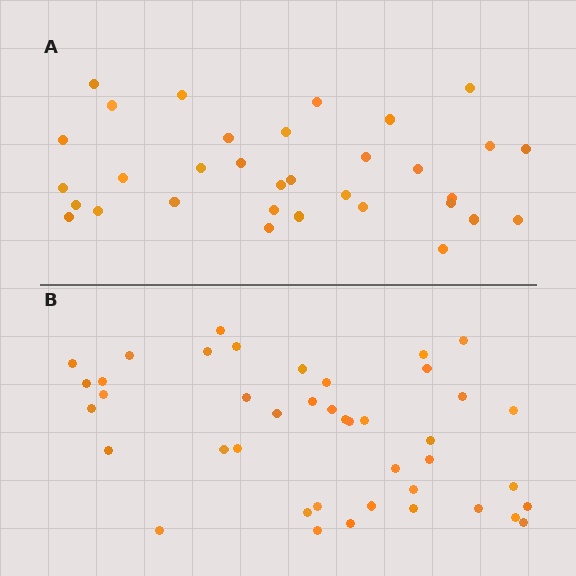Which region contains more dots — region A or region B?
Region B (the bottom region) has more dots.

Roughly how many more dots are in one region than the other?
Region B has roughly 8 or so more dots than region A.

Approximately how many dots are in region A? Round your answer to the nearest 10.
About 30 dots. (The exact count is 33, which rounds to 30.)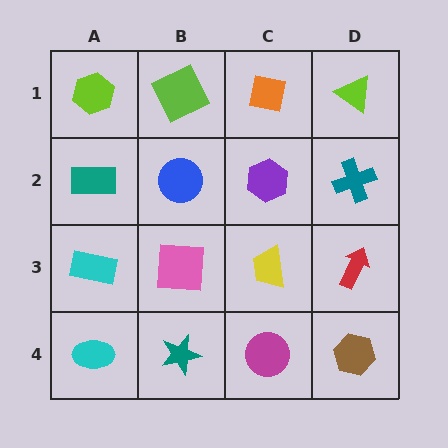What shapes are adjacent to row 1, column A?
A teal rectangle (row 2, column A), a lime square (row 1, column B).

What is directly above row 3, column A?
A teal rectangle.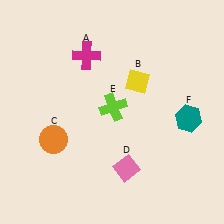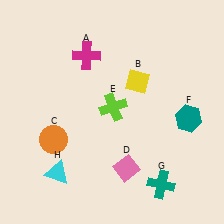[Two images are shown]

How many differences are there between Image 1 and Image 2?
There are 2 differences between the two images.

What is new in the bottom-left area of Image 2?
A cyan triangle (H) was added in the bottom-left area of Image 2.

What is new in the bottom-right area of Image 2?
A teal cross (G) was added in the bottom-right area of Image 2.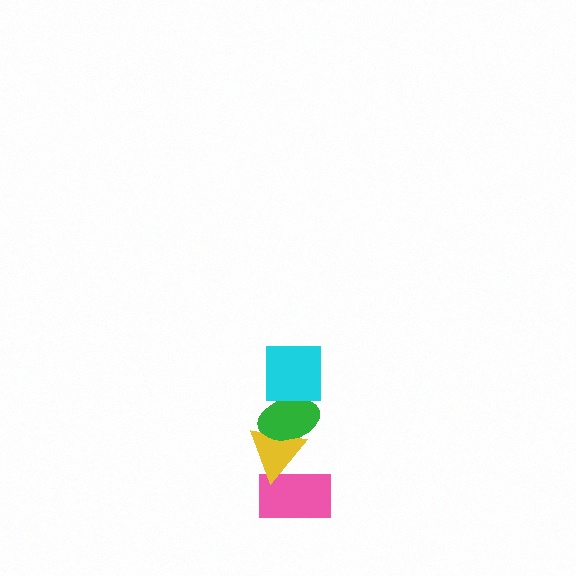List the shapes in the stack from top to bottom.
From top to bottom: the cyan square, the green ellipse, the yellow triangle, the pink rectangle.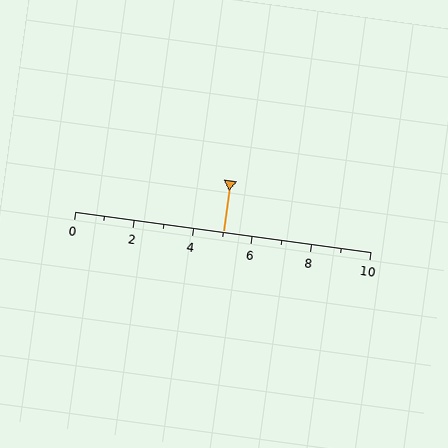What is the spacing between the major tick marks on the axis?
The major ticks are spaced 2 apart.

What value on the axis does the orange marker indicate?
The marker indicates approximately 5.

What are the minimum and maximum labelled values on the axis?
The axis runs from 0 to 10.